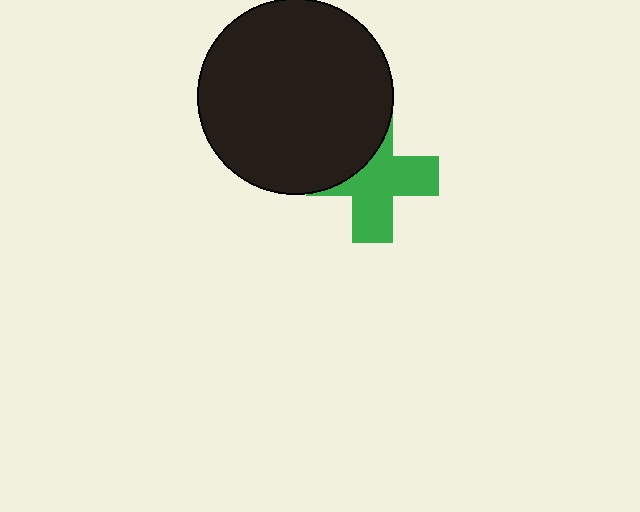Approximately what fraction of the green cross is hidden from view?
Roughly 36% of the green cross is hidden behind the black circle.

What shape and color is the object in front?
The object in front is a black circle.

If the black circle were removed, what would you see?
You would see the complete green cross.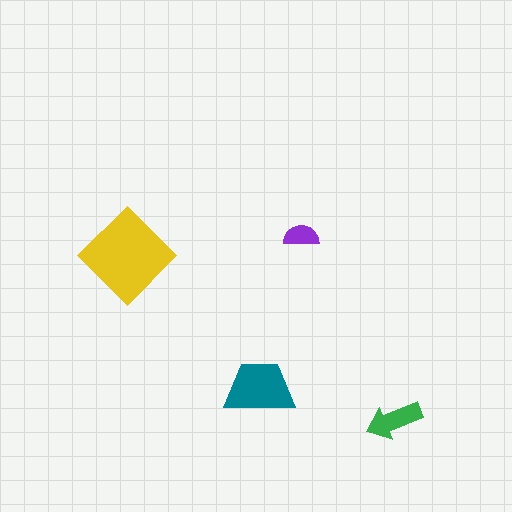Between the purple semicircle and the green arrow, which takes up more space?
The green arrow.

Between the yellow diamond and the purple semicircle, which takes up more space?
The yellow diamond.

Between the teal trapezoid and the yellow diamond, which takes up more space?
The yellow diamond.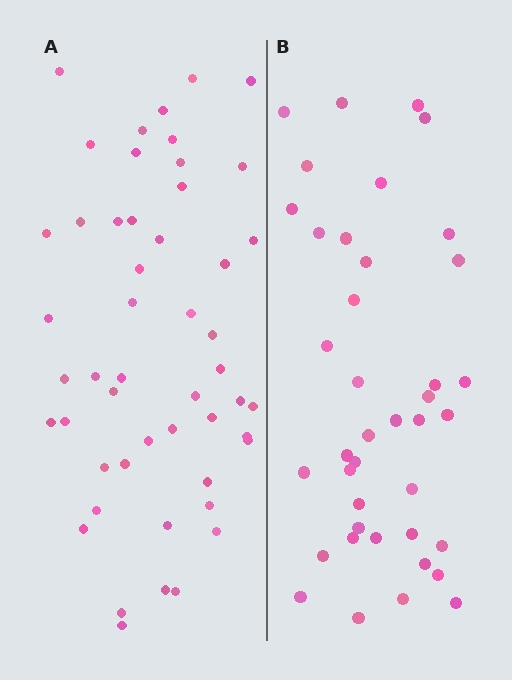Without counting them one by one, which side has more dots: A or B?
Region A (the left region) has more dots.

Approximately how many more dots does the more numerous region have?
Region A has roughly 10 or so more dots than region B.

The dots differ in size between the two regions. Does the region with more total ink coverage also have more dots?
No. Region B has more total ink coverage because its dots are larger, but region A actually contains more individual dots. Total area can be misleading — the number of items is what matters here.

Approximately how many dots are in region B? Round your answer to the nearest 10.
About 40 dots.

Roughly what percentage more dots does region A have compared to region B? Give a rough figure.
About 25% more.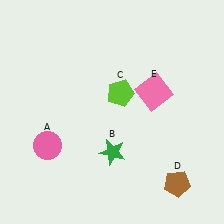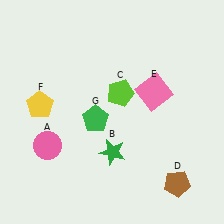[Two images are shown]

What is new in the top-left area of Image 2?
A yellow pentagon (F) was added in the top-left area of Image 2.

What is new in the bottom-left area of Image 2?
A green pentagon (G) was added in the bottom-left area of Image 2.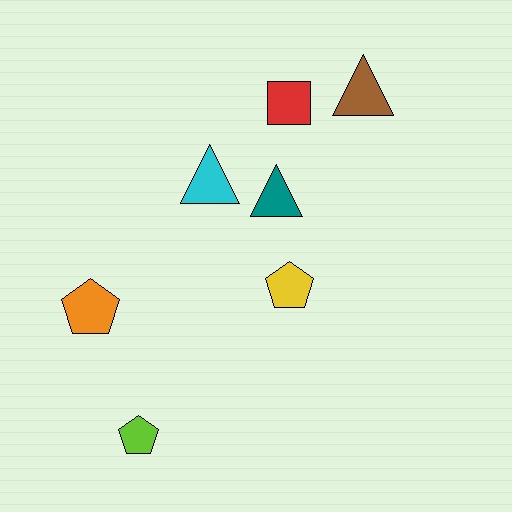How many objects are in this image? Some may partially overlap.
There are 7 objects.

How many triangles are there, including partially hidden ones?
There are 3 triangles.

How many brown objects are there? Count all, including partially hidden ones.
There is 1 brown object.